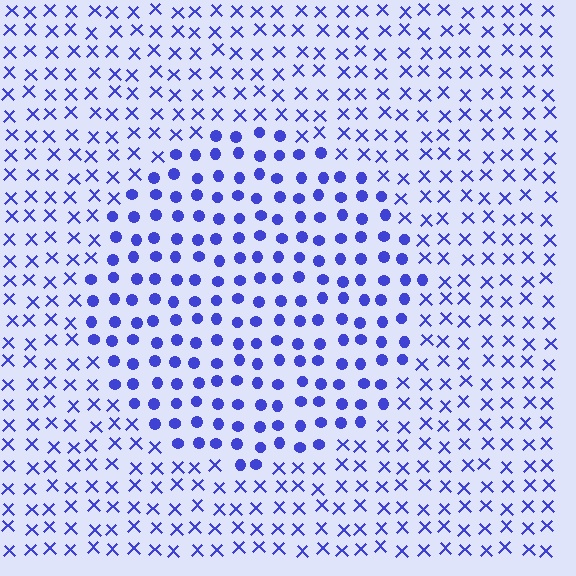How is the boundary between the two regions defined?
The boundary is defined by a change in element shape: circles inside vs. X marks outside. All elements share the same color and spacing.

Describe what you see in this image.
The image is filled with small blue elements arranged in a uniform grid. A circle-shaped region contains circles, while the surrounding area contains X marks. The boundary is defined purely by the change in element shape.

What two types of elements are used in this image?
The image uses circles inside the circle region and X marks outside it.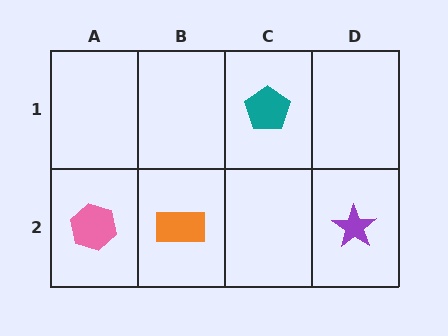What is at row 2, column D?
A purple star.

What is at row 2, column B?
An orange rectangle.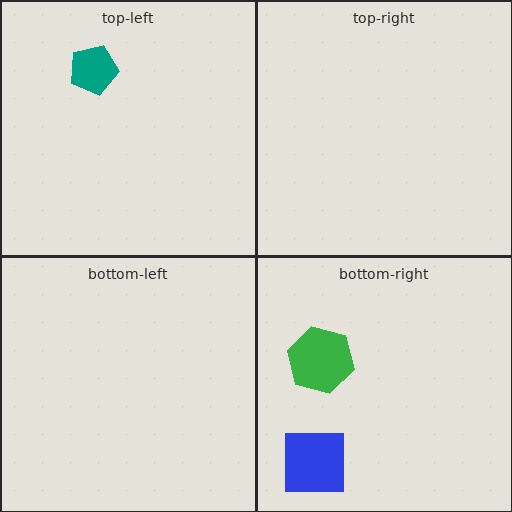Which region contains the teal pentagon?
The top-left region.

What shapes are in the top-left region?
The teal pentagon.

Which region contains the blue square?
The bottom-right region.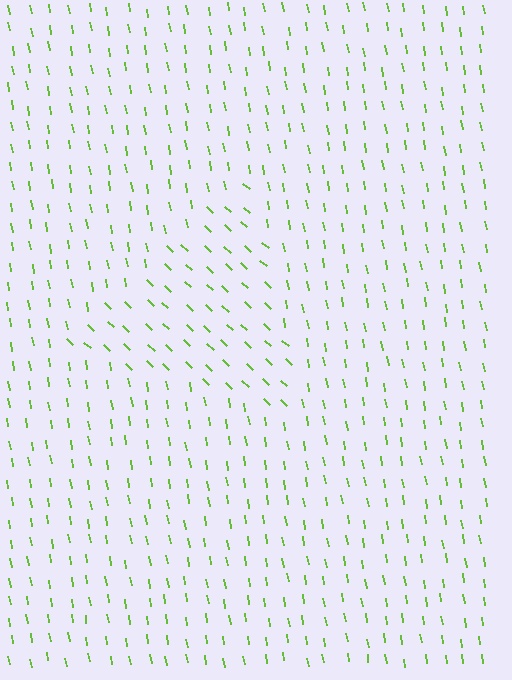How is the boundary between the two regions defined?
The boundary is defined purely by a change in line orientation (approximately 38 degrees difference). All lines are the same color and thickness.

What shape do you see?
I see a triangle.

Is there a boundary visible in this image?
Yes, there is a texture boundary formed by a change in line orientation.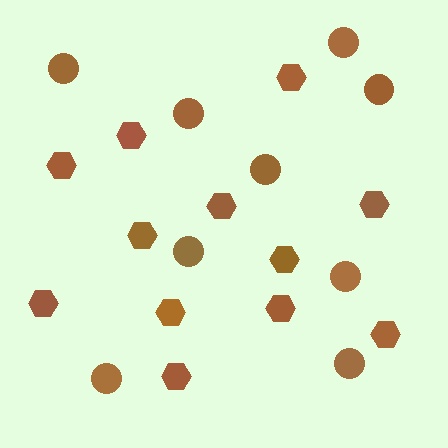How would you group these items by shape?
There are 2 groups: one group of circles (9) and one group of hexagons (12).